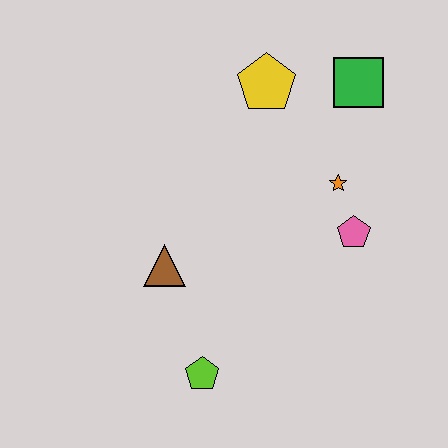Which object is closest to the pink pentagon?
The orange star is closest to the pink pentagon.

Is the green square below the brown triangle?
No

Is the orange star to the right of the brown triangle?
Yes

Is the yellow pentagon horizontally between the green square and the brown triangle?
Yes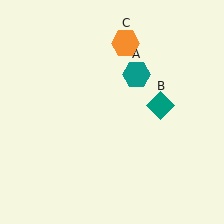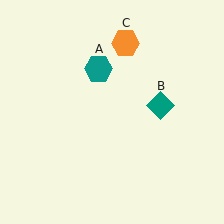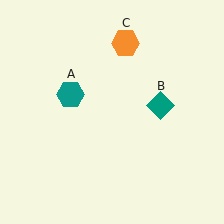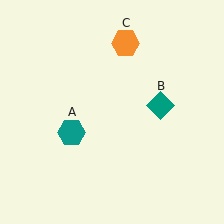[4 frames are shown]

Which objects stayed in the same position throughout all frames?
Teal diamond (object B) and orange hexagon (object C) remained stationary.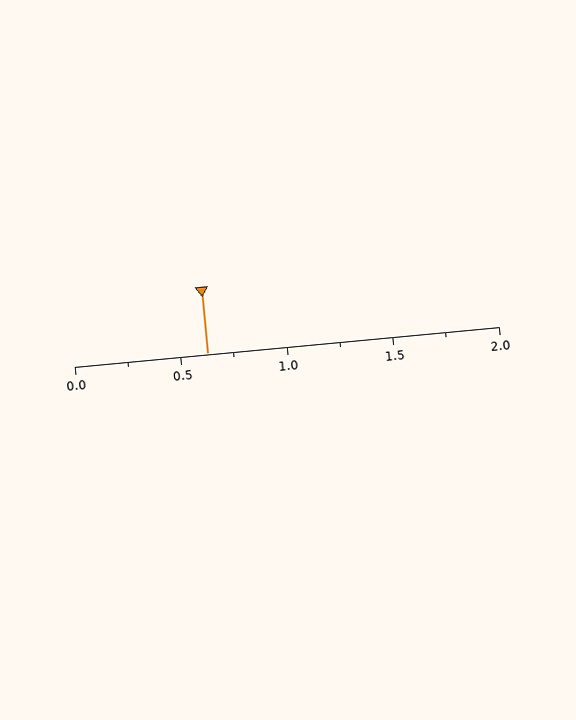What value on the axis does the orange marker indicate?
The marker indicates approximately 0.62.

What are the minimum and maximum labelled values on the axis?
The axis runs from 0.0 to 2.0.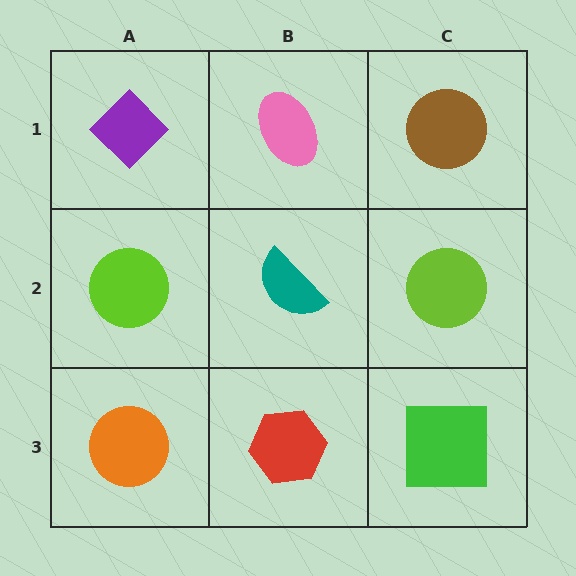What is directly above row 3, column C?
A lime circle.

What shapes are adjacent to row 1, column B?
A teal semicircle (row 2, column B), a purple diamond (row 1, column A), a brown circle (row 1, column C).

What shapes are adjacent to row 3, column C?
A lime circle (row 2, column C), a red hexagon (row 3, column B).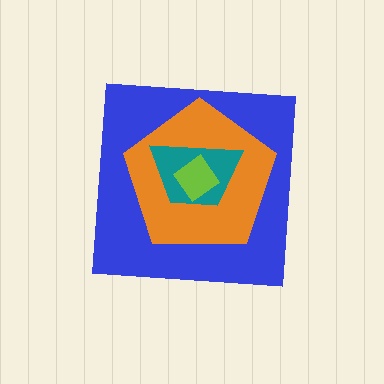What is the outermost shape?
The blue square.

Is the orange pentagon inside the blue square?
Yes.